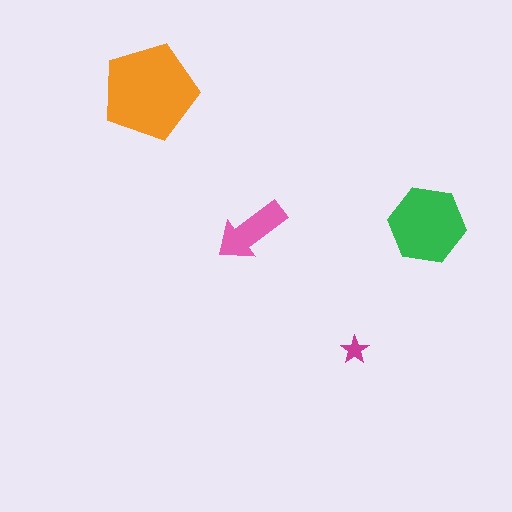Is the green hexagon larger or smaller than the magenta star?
Larger.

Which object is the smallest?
The magenta star.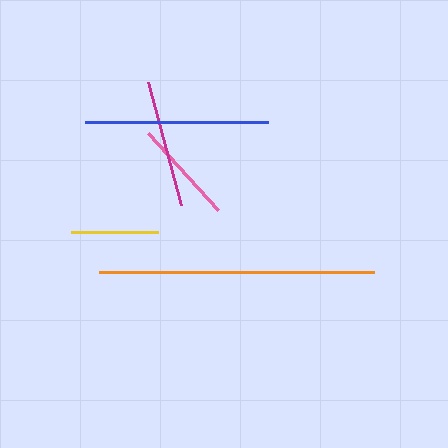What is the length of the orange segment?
The orange segment is approximately 275 pixels long.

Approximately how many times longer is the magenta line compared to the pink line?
The magenta line is approximately 1.2 times the length of the pink line.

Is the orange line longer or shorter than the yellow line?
The orange line is longer than the yellow line.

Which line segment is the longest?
The orange line is the longest at approximately 275 pixels.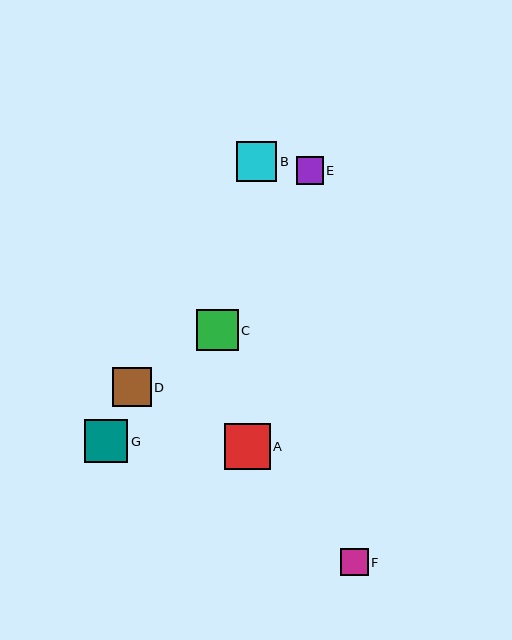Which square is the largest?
Square A is the largest with a size of approximately 46 pixels.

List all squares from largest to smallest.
From largest to smallest: A, G, C, B, D, F, E.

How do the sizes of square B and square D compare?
Square B and square D are approximately the same size.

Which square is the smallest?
Square E is the smallest with a size of approximately 27 pixels.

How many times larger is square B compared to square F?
Square B is approximately 1.5 times the size of square F.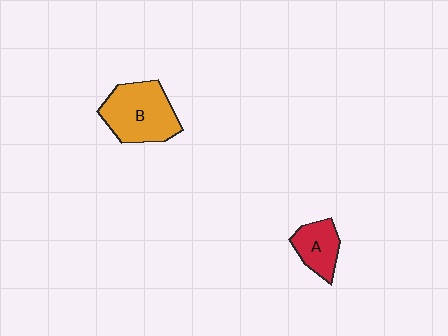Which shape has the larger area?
Shape B (orange).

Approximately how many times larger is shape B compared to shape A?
Approximately 1.8 times.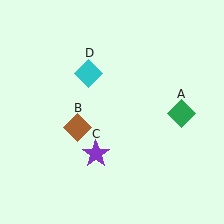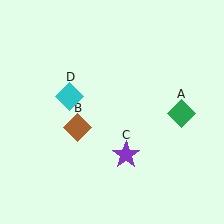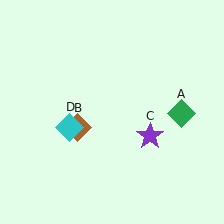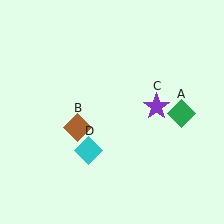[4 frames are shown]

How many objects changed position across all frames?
2 objects changed position: purple star (object C), cyan diamond (object D).